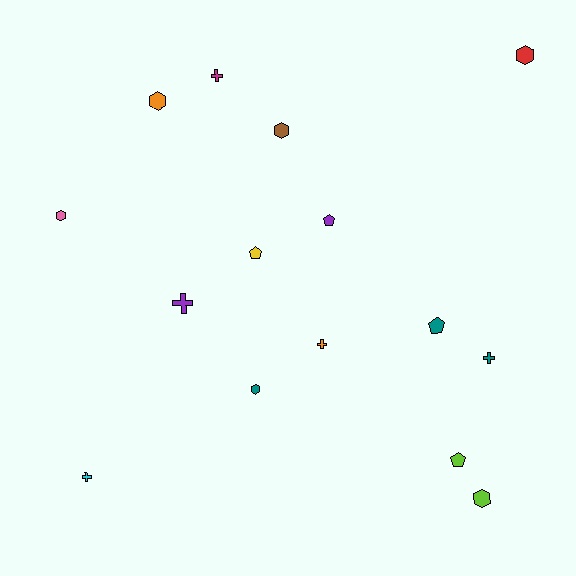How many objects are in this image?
There are 15 objects.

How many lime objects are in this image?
There are 2 lime objects.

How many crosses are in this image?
There are 5 crosses.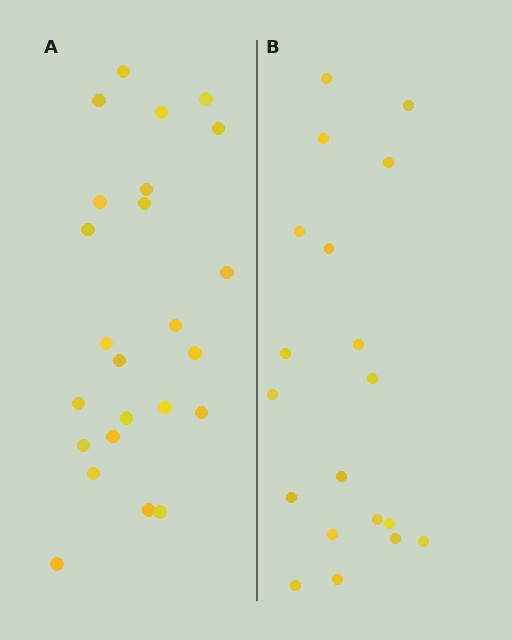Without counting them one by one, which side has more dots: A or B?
Region A (the left region) has more dots.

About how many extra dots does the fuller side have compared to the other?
Region A has about 5 more dots than region B.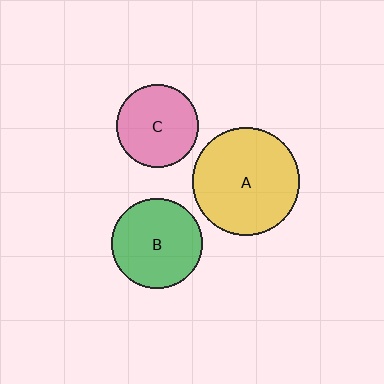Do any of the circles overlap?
No, none of the circles overlap.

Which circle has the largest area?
Circle A (yellow).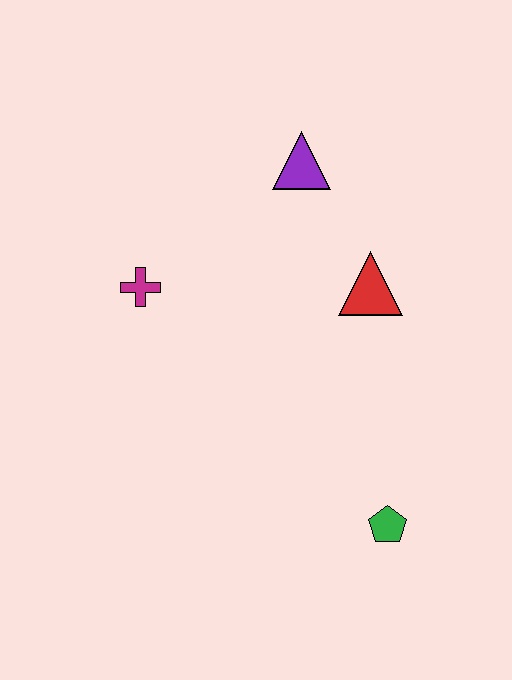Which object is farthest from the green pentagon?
The purple triangle is farthest from the green pentagon.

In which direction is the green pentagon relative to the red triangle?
The green pentagon is below the red triangle.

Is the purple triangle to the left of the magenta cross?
No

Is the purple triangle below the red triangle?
No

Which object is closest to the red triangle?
The purple triangle is closest to the red triangle.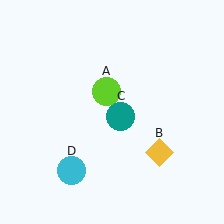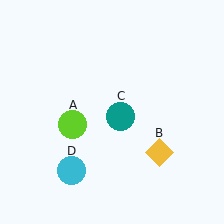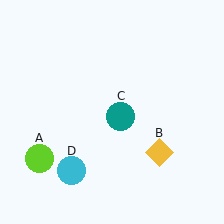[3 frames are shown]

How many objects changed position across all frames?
1 object changed position: lime circle (object A).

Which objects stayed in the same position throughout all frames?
Yellow diamond (object B) and teal circle (object C) and cyan circle (object D) remained stationary.